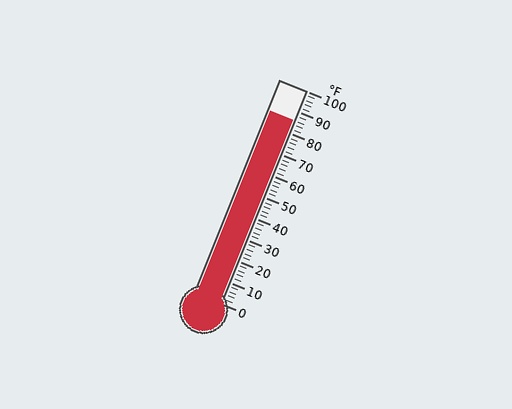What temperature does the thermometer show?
The thermometer shows approximately 86°F.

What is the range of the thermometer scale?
The thermometer scale ranges from 0°F to 100°F.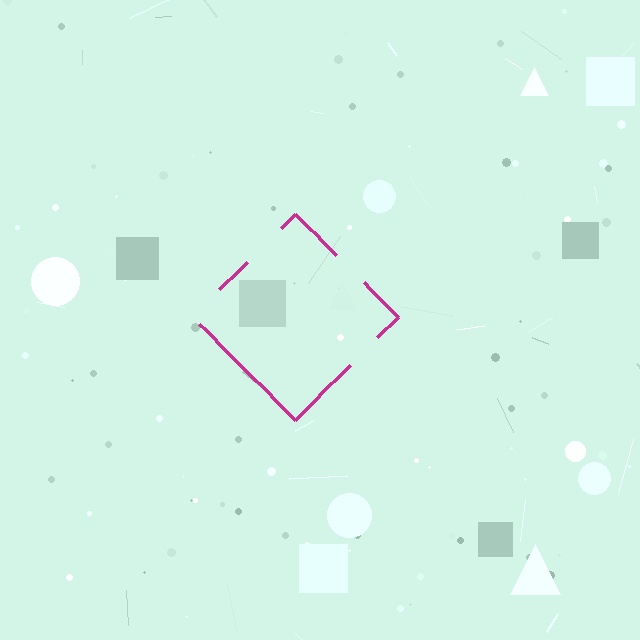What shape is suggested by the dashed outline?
The dashed outline suggests a diamond.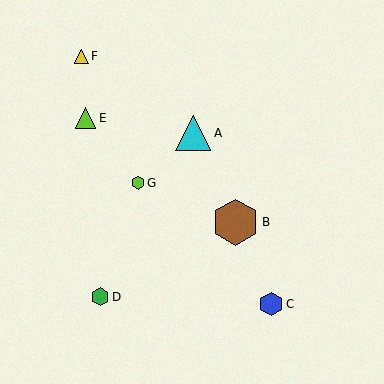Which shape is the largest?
The brown hexagon (labeled B) is the largest.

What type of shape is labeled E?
Shape E is a lime triangle.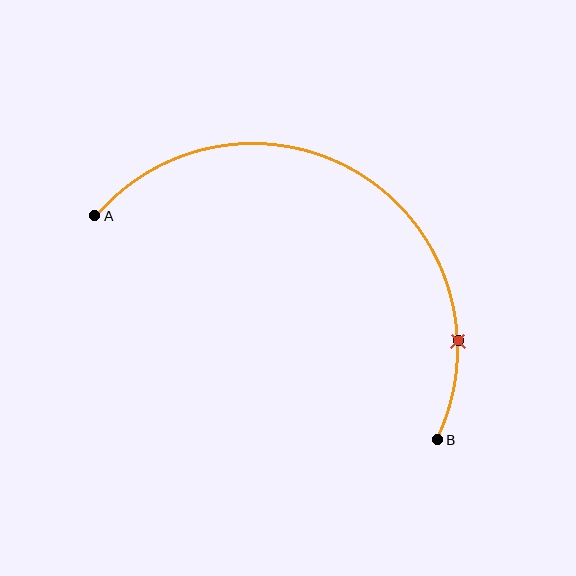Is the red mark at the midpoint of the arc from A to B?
No. The red mark lies on the arc but is closer to endpoint B. The arc midpoint would be at the point on the curve equidistant along the arc from both A and B.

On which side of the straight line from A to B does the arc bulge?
The arc bulges above the straight line connecting A and B.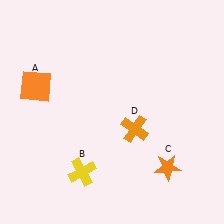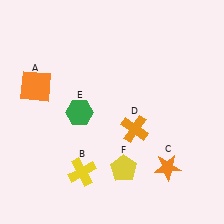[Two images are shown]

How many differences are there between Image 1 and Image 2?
There are 2 differences between the two images.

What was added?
A green hexagon (E), a yellow pentagon (F) were added in Image 2.